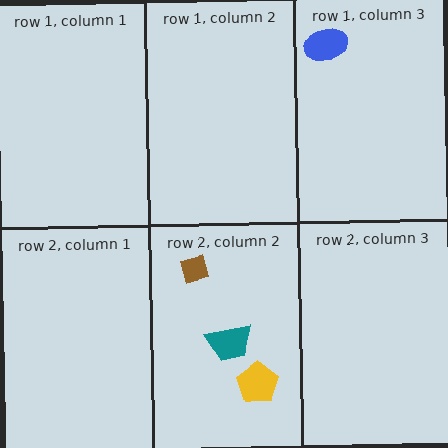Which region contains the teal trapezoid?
The row 2, column 2 region.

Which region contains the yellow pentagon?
The row 2, column 2 region.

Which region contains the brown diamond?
The row 2, column 2 region.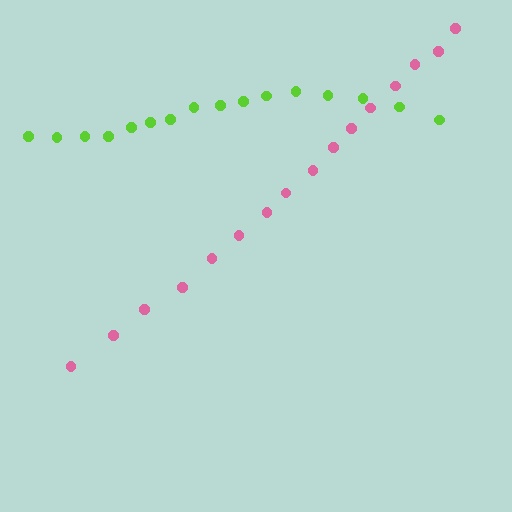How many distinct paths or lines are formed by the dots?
There are 2 distinct paths.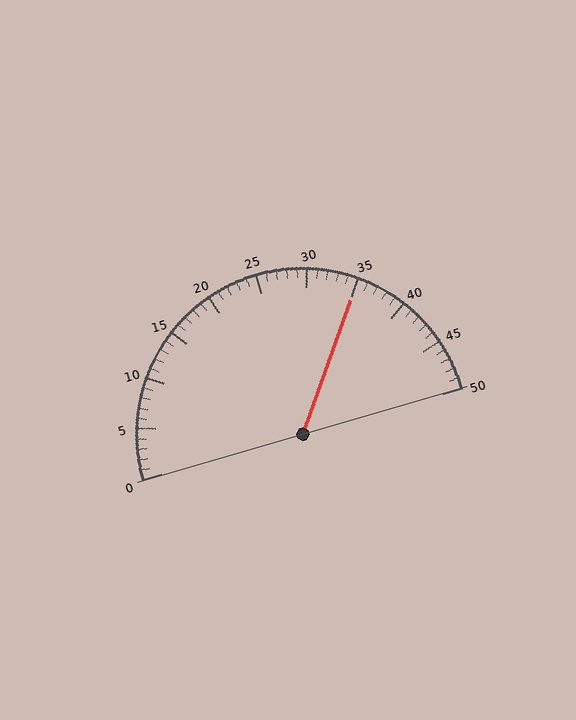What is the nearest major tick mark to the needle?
The nearest major tick mark is 35.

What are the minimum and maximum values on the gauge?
The gauge ranges from 0 to 50.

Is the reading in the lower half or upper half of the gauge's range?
The reading is in the upper half of the range (0 to 50).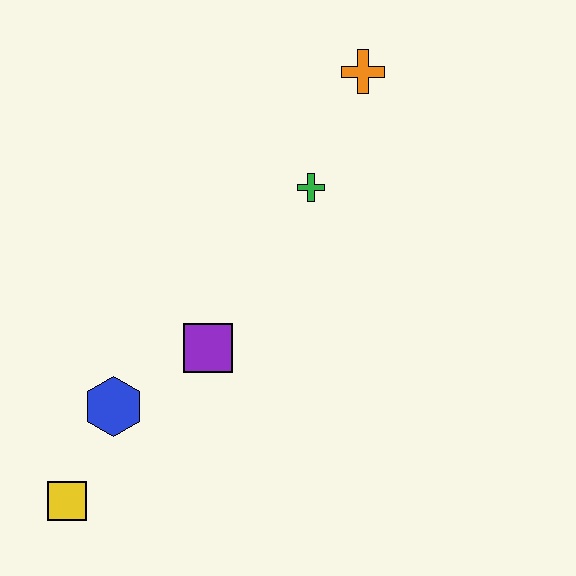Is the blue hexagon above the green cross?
No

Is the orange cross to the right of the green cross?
Yes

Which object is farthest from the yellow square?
The orange cross is farthest from the yellow square.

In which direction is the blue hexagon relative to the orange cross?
The blue hexagon is below the orange cross.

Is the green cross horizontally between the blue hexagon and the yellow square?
No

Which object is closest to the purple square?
The blue hexagon is closest to the purple square.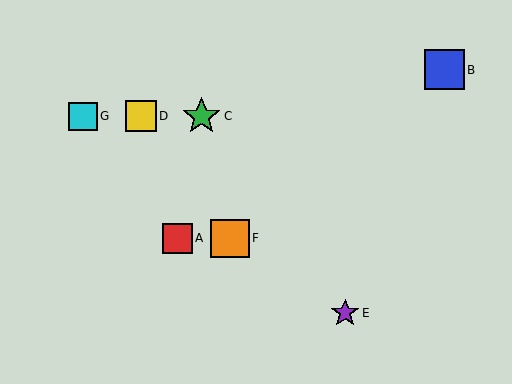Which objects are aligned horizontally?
Objects C, D, G are aligned horizontally.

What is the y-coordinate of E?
Object E is at y≈313.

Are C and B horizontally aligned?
No, C is at y≈116 and B is at y≈70.